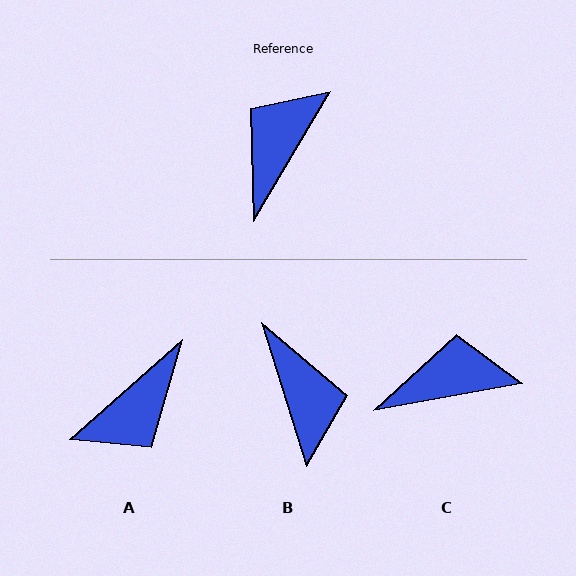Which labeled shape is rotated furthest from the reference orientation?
A, about 162 degrees away.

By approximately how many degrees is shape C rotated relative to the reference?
Approximately 49 degrees clockwise.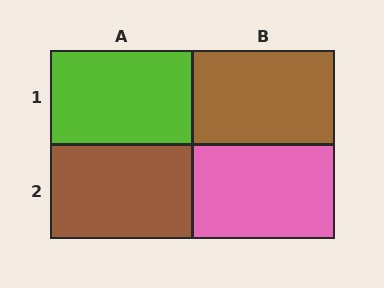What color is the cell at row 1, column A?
Lime.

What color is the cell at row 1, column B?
Brown.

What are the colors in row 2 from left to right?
Brown, pink.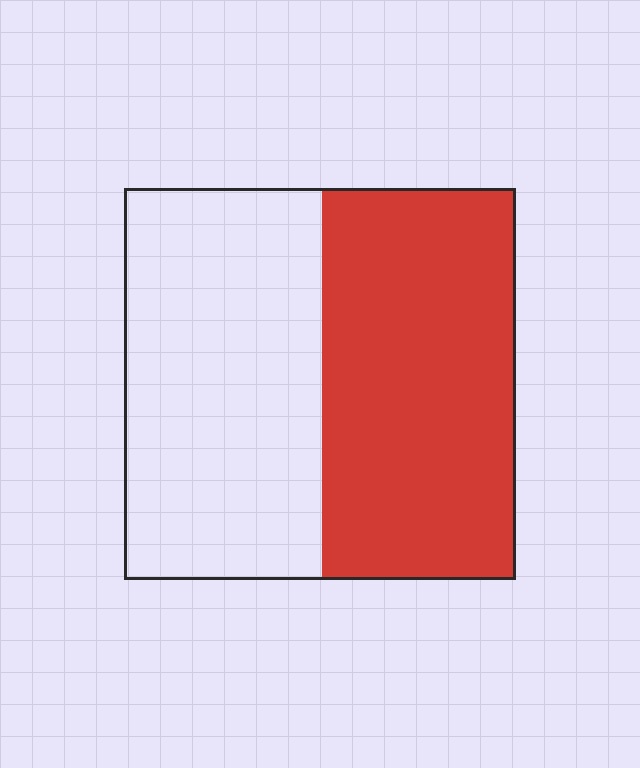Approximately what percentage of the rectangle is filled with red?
Approximately 50%.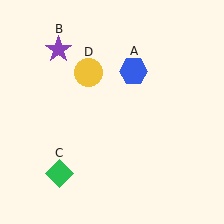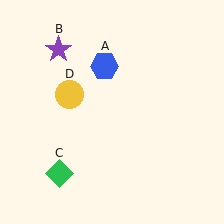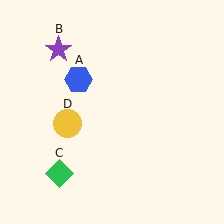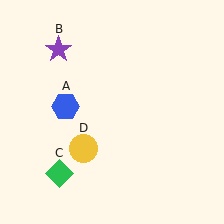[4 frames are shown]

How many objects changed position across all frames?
2 objects changed position: blue hexagon (object A), yellow circle (object D).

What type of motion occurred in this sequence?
The blue hexagon (object A), yellow circle (object D) rotated counterclockwise around the center of the scene.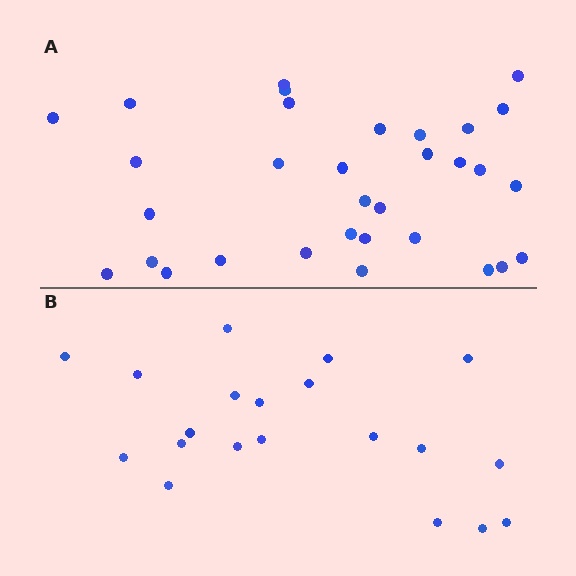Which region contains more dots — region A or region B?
Region A (the top region) has more dots.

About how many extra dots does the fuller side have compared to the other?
Region A has roughly 12 or so more dots than region B.